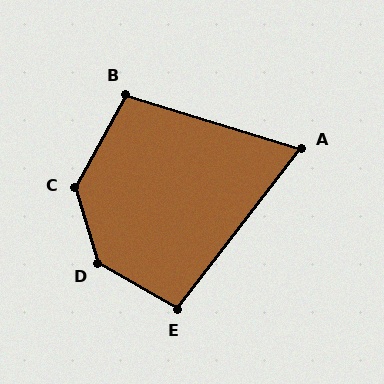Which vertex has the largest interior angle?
D, at approximately 137 degrees.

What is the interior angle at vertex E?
Approximately 98 degrees (obtuse).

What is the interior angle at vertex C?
Approximately 134 degrees (obtuse).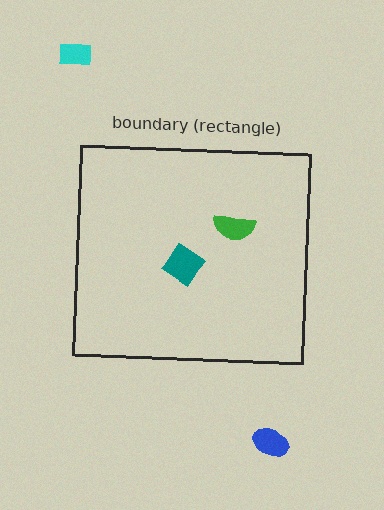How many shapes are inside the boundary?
2 inside, 2 outside.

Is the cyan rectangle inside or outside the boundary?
Outside.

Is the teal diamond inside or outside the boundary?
Inside.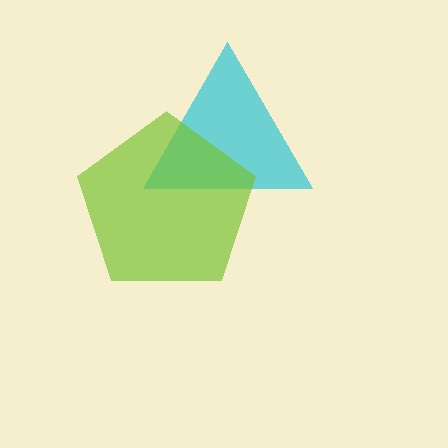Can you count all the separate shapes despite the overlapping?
Yes, there are 2 separate shapes.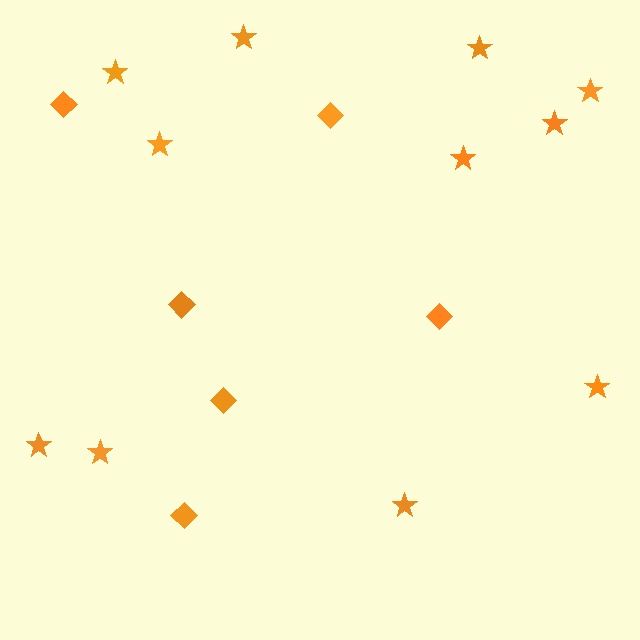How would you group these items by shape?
There are 2 groups: one group of stars (11) and one group of diamonds (6).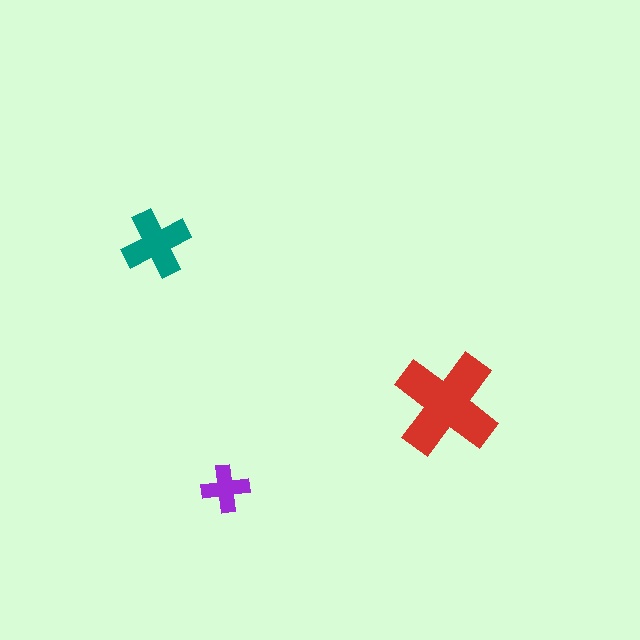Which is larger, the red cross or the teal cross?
The red one.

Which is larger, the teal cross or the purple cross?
The teal one.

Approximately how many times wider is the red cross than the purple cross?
About 2 times wider.